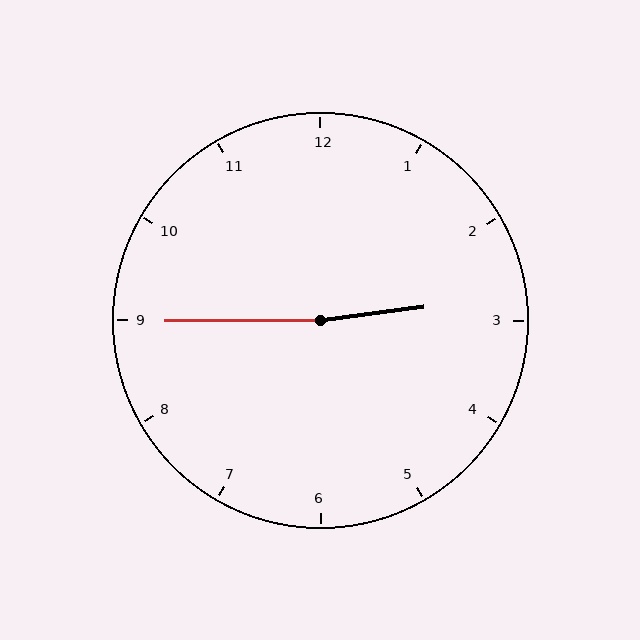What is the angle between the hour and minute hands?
Approximately 172 degrees.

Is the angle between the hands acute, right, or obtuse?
It is obtuse.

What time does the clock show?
2:45.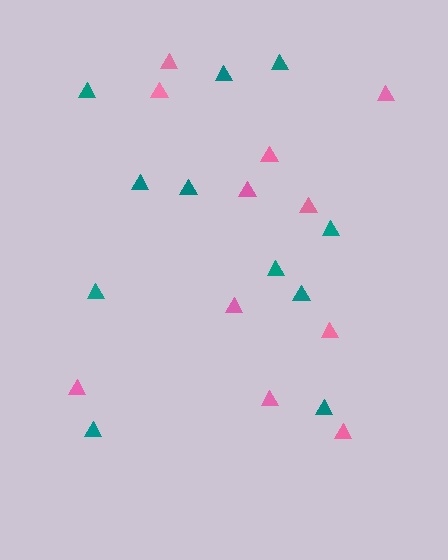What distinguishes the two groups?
There are 2 groups: one group of teal triangles (11) and one group of pink triangles (11).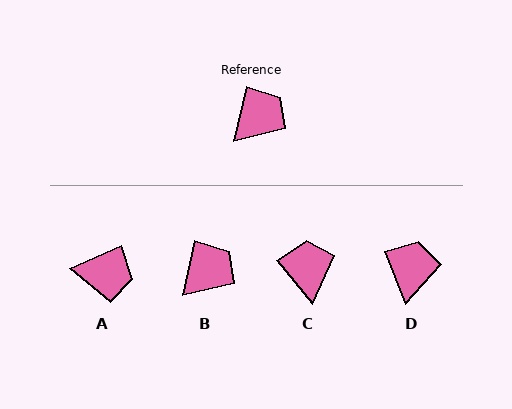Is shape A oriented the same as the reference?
No, it is off by about 53 degrees.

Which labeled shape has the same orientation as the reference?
B.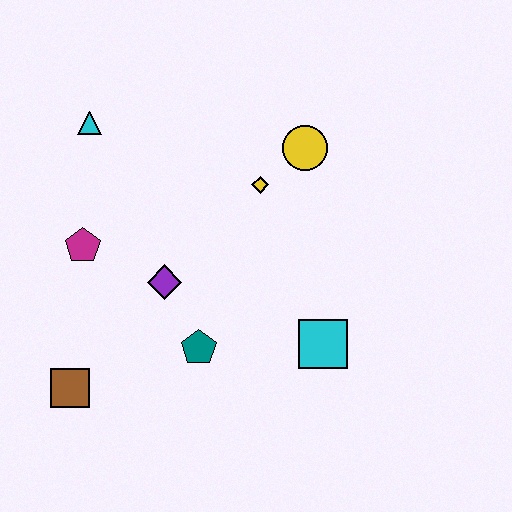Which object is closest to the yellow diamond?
The yellow circle is closest to the yellow diamond.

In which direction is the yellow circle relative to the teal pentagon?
The yellow circle is above the teal pentagon.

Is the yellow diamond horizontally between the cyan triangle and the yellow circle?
Yes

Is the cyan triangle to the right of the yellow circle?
No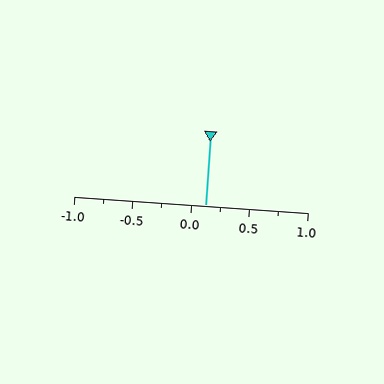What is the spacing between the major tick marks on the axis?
The major ticks are spaced 0.5 apart.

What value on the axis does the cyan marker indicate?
The marker indicates approximately 0.12.